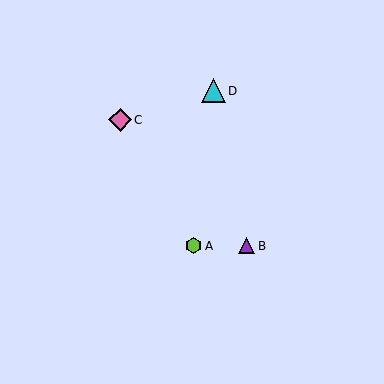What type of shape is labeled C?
Shape C is a pink diamond.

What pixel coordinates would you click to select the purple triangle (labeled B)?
Click at (247, 246) to select the purple triangle B.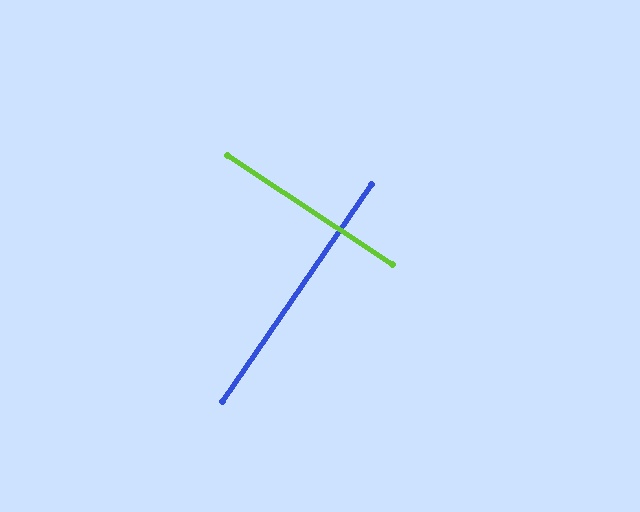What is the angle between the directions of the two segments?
Approximately 89 degrees.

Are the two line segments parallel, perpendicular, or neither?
Perpendicular — they meet at approximately 89°.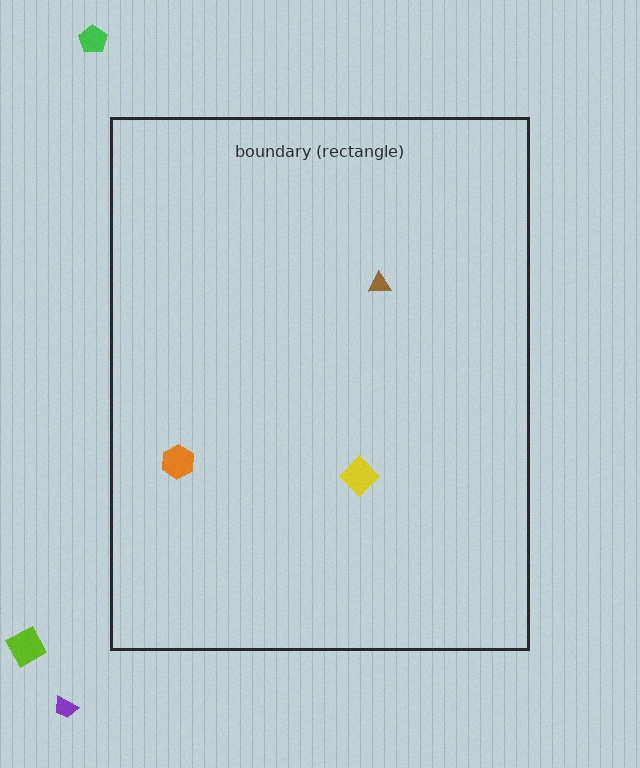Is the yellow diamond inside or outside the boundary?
Inside.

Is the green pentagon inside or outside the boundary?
Outside.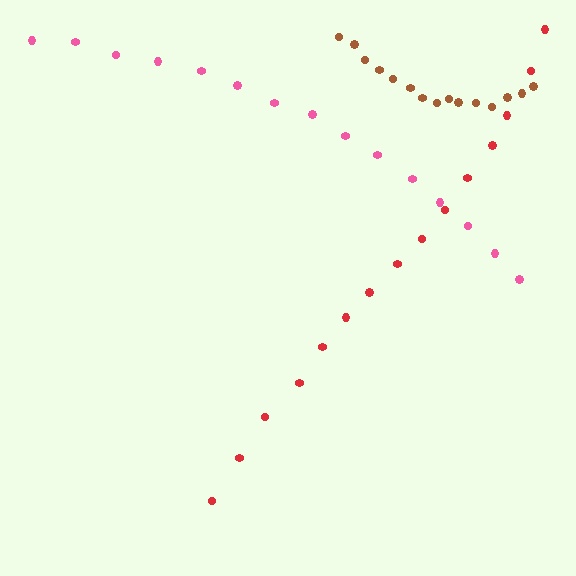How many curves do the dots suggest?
There are 3 distinct paths.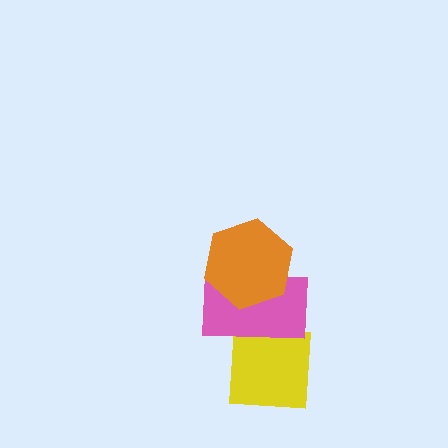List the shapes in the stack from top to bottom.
From top to bottom: the orange hexagon, the pink rectangle, the yellow square.